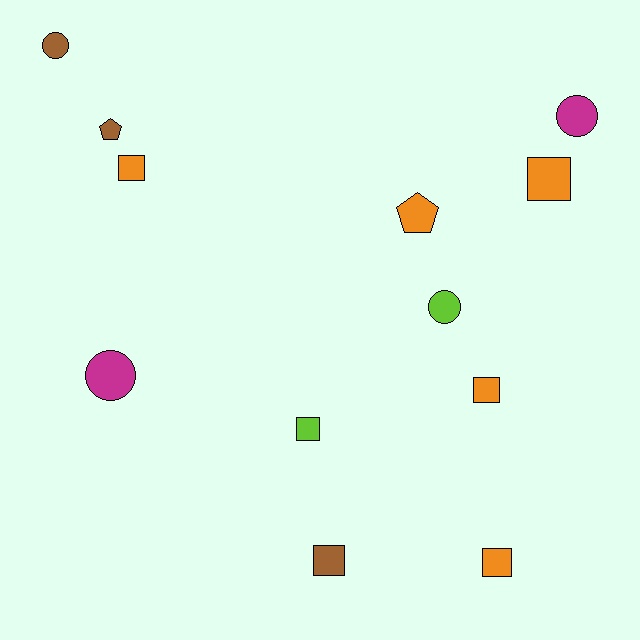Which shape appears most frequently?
Square, with 6 objects.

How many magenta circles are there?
There are 2 magenta circles.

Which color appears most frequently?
Orange, with 5 objects.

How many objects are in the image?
There are 12 objects.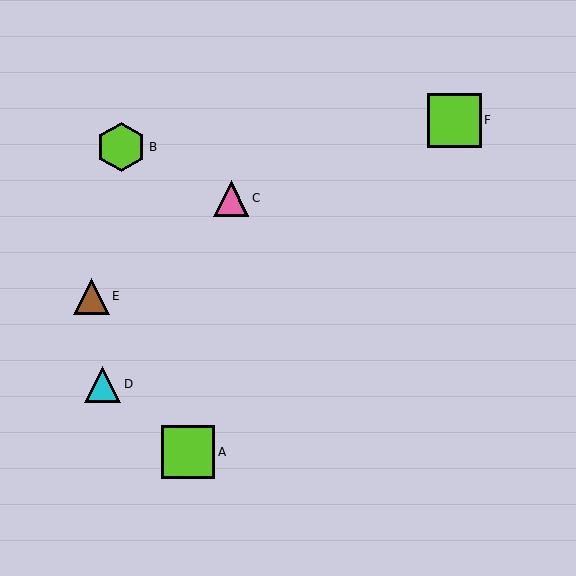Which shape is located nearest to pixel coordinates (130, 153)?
The lime hexagon (labeled B) at (121, 147) is nearest to that location.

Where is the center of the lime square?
The center of the lime square is at (454, 120).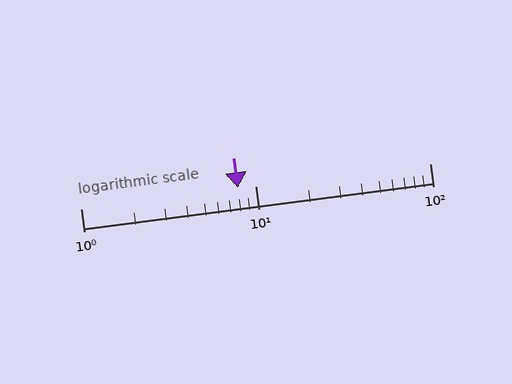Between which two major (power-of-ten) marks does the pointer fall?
The pointer is between 1 and 10.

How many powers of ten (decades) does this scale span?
The scale spans 2 decades, from 1 to 100.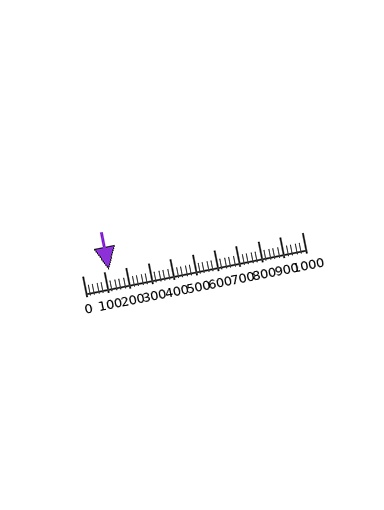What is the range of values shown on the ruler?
The ruler shows values from 0 to 1000.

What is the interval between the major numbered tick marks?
The major tick marks are spaced 100 units apart.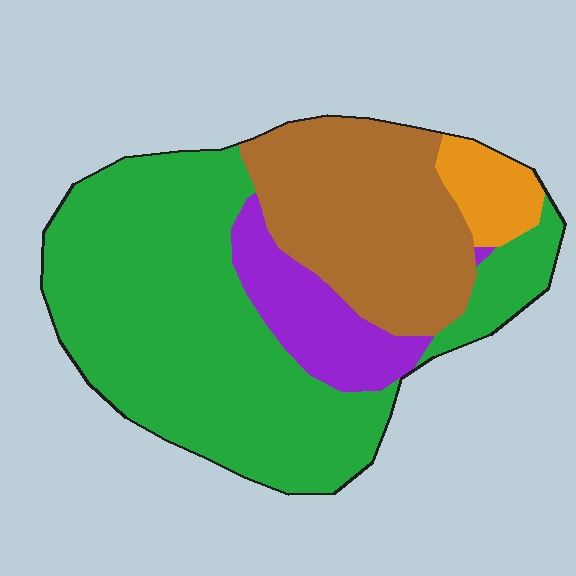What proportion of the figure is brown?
Brown takes up about one quarter (1/4) of the figure.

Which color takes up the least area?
Orange, at roughly 5%.